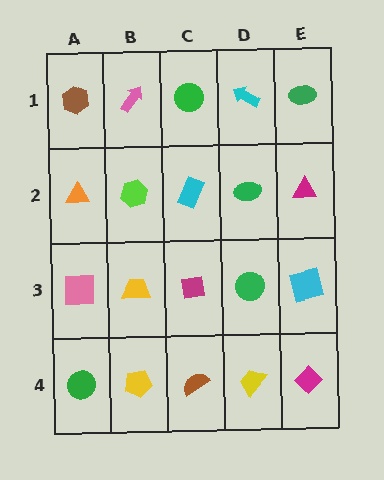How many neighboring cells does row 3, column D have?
4.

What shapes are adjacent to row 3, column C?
A cyan rectangle (row 2, column C), a brown semicircle (row 4, column C), a yellow trapezoid (row 3, column B), a green circle (row 3, column D).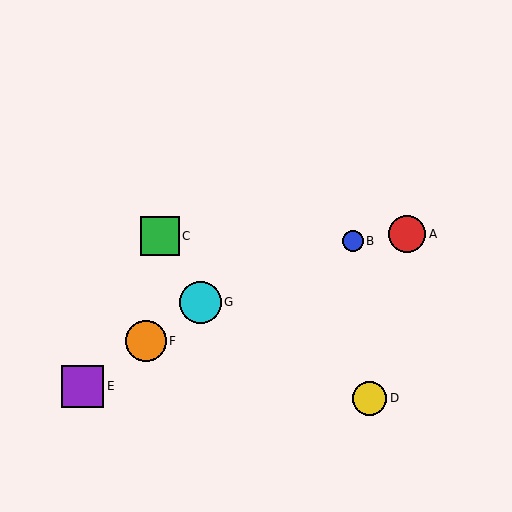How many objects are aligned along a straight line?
3 objects (E, F, G) are aligned along a straight line.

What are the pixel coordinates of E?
Object E is at (83, 386).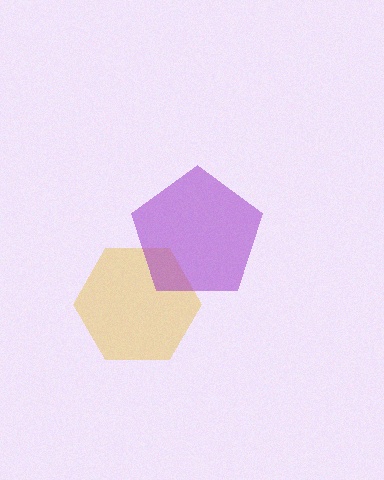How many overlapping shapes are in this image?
There are 2 overlapping shapes in the image.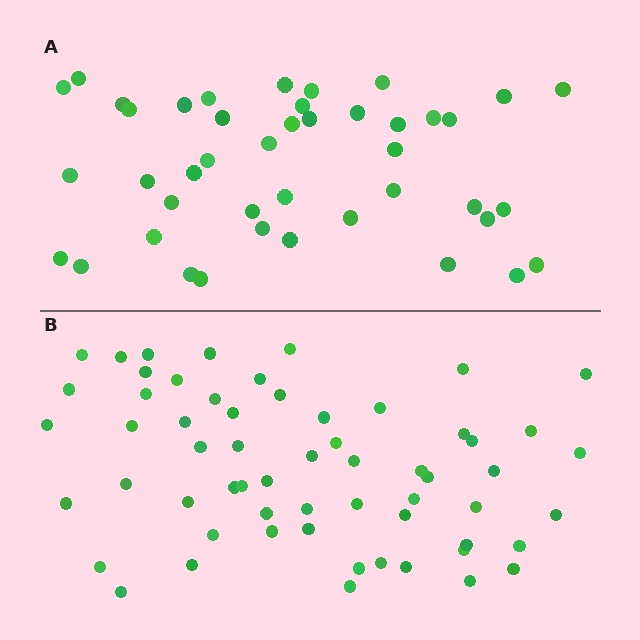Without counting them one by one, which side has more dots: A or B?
Region B (the bottom region) has more dots.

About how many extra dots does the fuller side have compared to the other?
Region B has approximately 15 more dots than region A.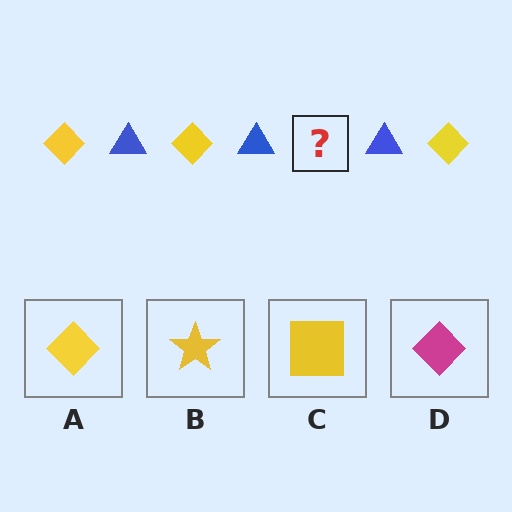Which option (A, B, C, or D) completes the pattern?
A.